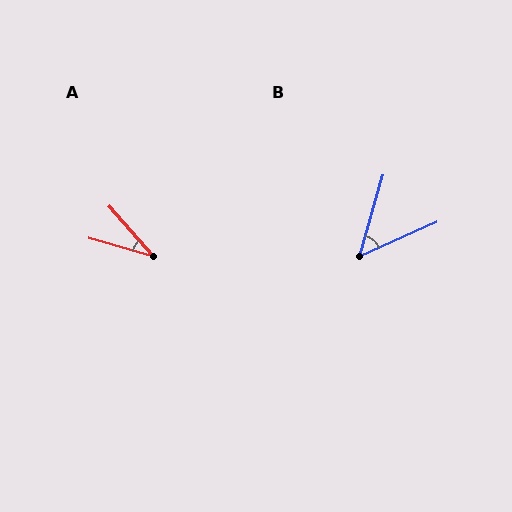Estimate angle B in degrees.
Approximately 49 degrees.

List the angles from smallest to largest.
A (32°), B (49°).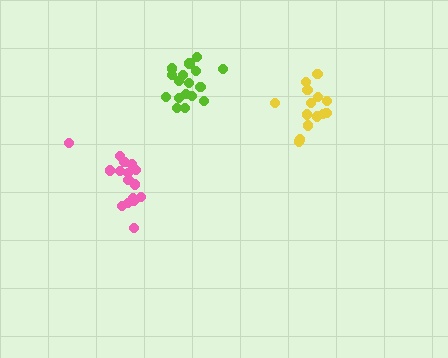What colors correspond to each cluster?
The clusters are colored: yellow, lime, pink.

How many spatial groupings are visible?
There are 3 spatial groupings.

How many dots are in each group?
Group 1: 14 dots, Group 2: 17 dots, Group 3: 17 dots (48 total).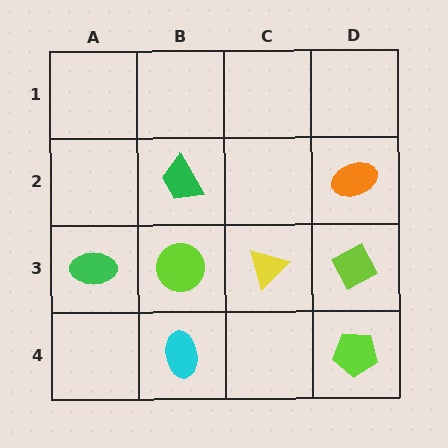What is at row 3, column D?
A lime diamond.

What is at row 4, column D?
A lime pentagon.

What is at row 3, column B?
A lime circle.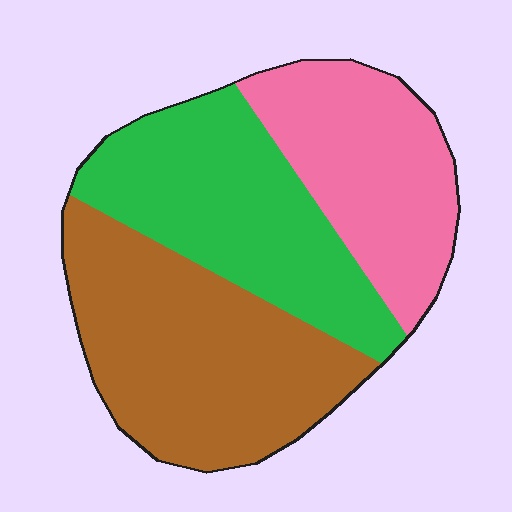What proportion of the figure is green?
Green takes up between a quarter and a half of the figure.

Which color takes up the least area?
Pink, at roughly 30%.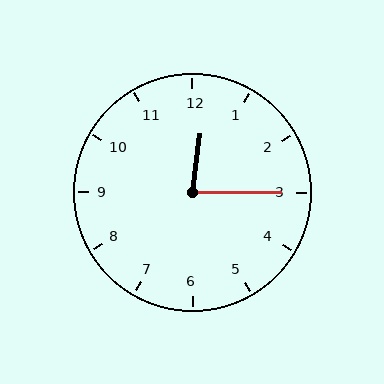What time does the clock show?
12:15.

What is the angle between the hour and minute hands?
Approximately 82 degrees.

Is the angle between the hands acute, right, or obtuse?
It is acute.